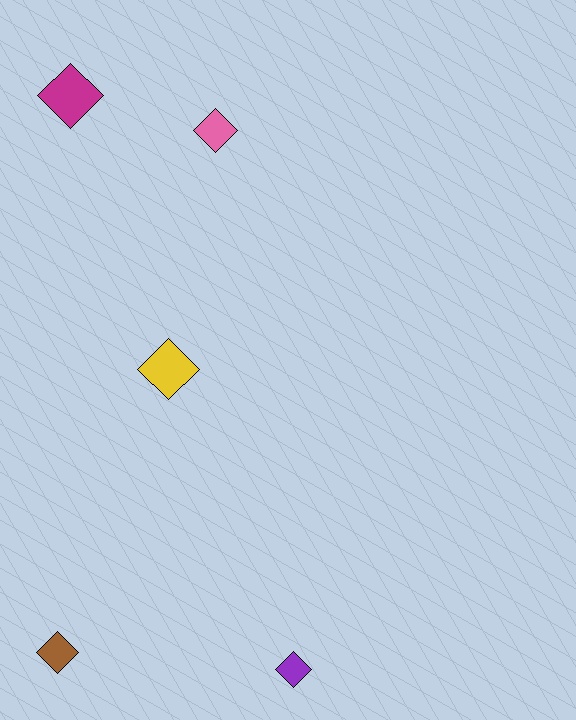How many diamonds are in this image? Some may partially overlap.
There are 5 diamonds.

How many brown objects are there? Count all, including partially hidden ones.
There is 1 brown object.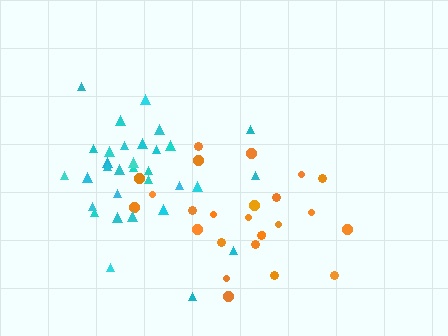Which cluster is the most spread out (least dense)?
Orange.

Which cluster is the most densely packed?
Cyan.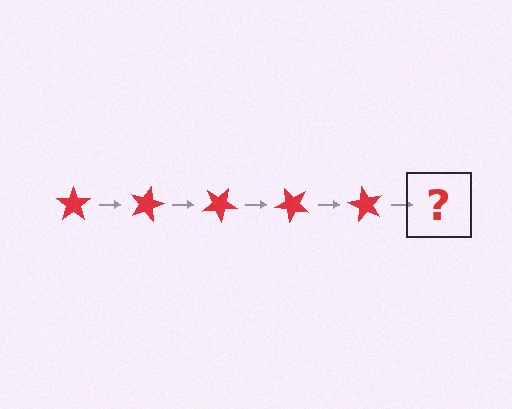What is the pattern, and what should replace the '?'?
The pattern is that the star rotates 15 degrees each step. The '?' should be a red star rotated 75 degrees.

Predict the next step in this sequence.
The next step is a red star rotated 75 degrees.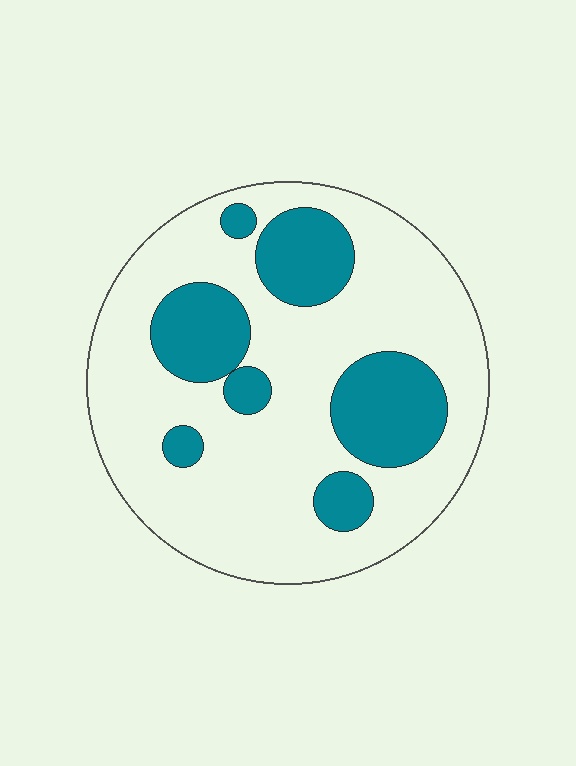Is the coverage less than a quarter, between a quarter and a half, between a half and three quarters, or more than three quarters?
Between a quarter and a half.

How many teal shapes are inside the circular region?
7.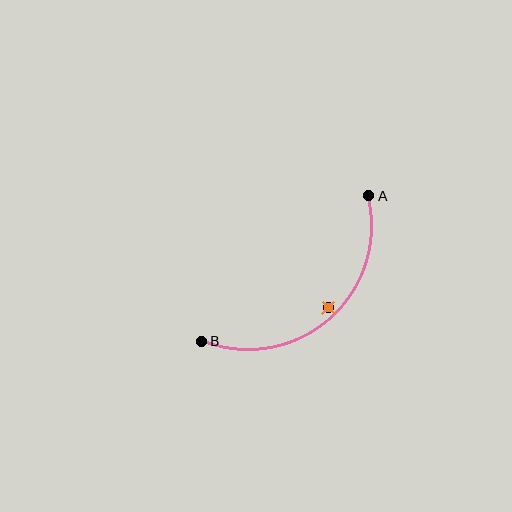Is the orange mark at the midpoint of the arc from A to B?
No — the orange mark does not lie on the arc at all. It sits slightly inside the curve.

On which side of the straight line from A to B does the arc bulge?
The arc bulges below and to the right of the straight line connecting A and B.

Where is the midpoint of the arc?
The arc midpoint is the point on the curve farthest from the straight line joining A and B. It sits below and to the right of that line.